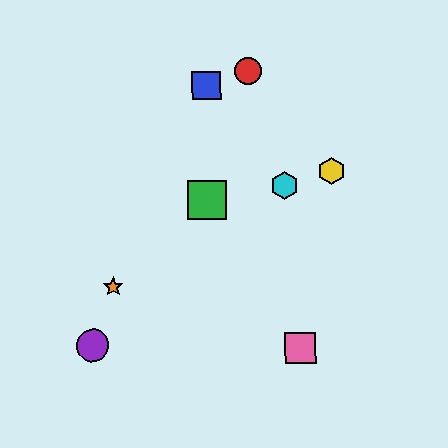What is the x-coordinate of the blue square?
The blue square is at x≈206.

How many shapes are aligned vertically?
2 shapes (the blue square, the green square) are aligned vertically.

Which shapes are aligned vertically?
The blue square, the green square are aligned vertically.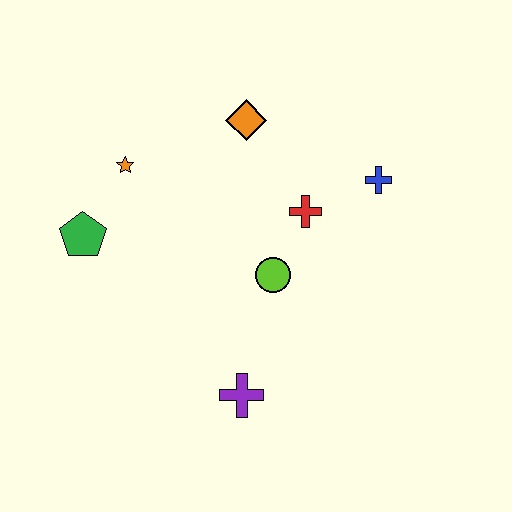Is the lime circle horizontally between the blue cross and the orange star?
Yes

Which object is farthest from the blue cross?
The green pentagon is farthest from the blue cross.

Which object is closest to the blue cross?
The red cross is closest to the blue cross.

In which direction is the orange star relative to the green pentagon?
The orange star is above the green pentagon.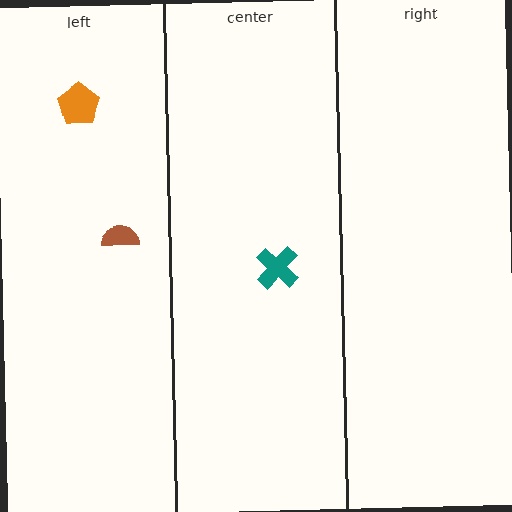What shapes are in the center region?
The teal cross.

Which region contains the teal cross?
The center region.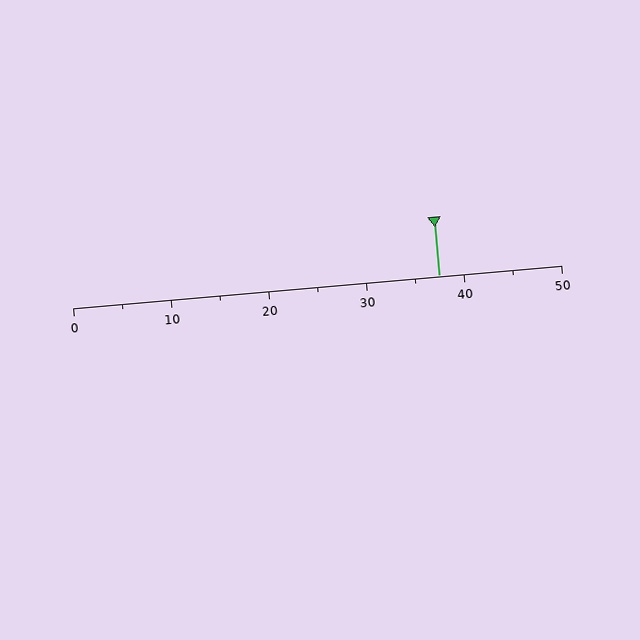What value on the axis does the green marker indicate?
The marker indicates approximately 37.5.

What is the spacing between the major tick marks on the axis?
The major ticks are spaced 10 apart.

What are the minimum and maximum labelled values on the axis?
The axis runs from 0 to 50.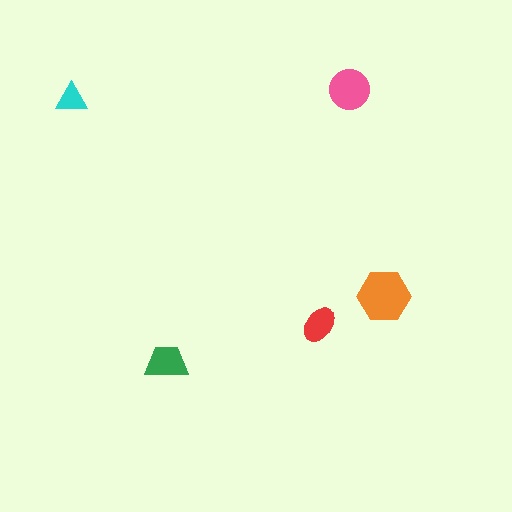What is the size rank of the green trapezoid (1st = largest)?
3rd.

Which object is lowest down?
The green trapezoid is bottommost.